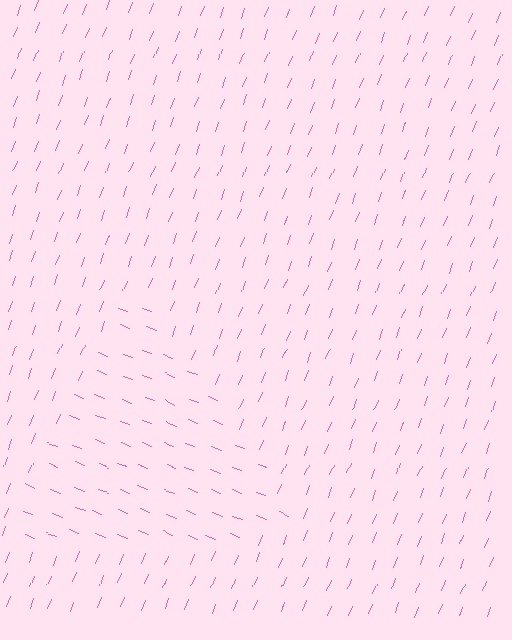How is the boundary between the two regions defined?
The boundary is defined purely by a change in line orientation (approximately 90 degrees difference). All lines are the same color and thickness.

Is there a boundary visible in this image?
Yes, there is a texture boundary formed by a change in line orientation.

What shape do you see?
I see a triangle.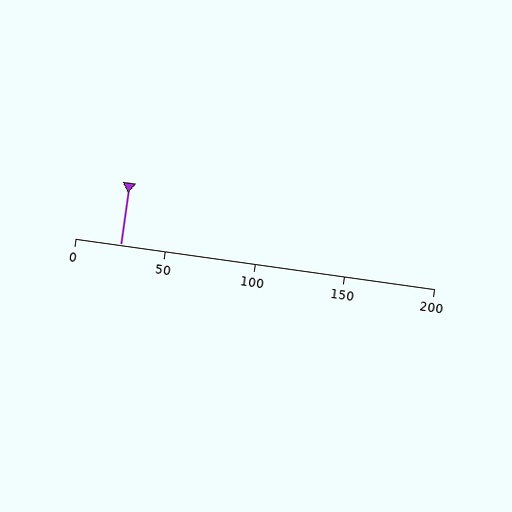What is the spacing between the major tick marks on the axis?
The major ticks are spaced 50 apart.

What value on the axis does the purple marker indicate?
The marker indicates approximately 25.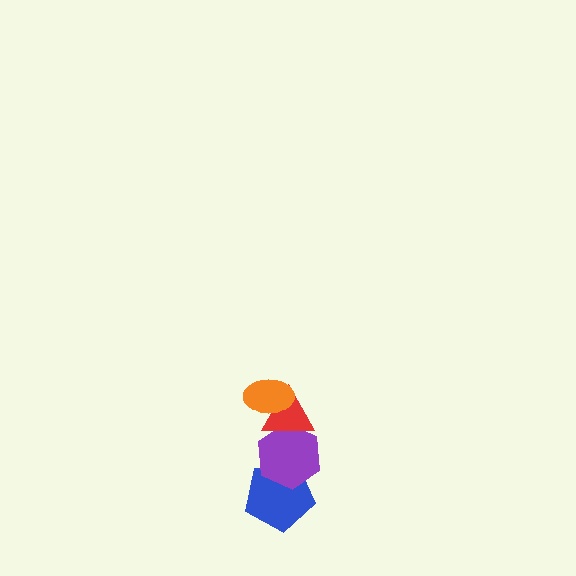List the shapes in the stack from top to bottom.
From top to bottom: the orange ellipse, the red triangle, the purple hexagon, the blue pentagon.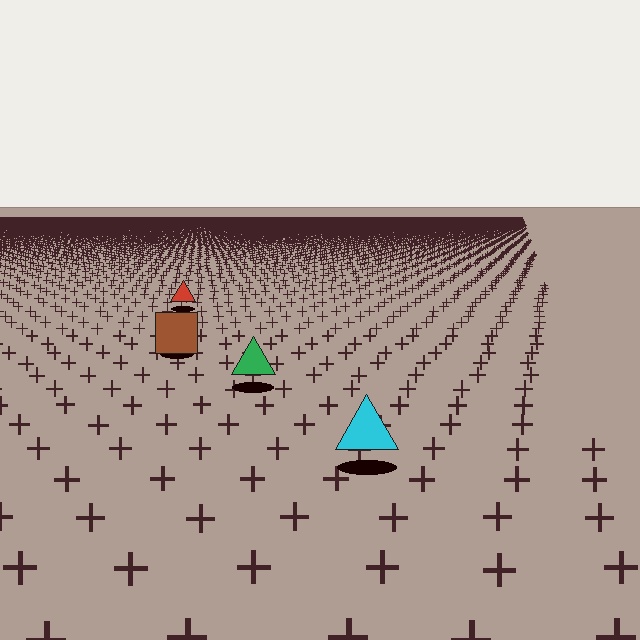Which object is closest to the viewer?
The cyan triangle is closest. The texture marks near it are larger and more spread out.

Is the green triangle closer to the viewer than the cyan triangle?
No. The cyan triangle is closer — you can tell from the texture gradient: the ground texture is coarser near it.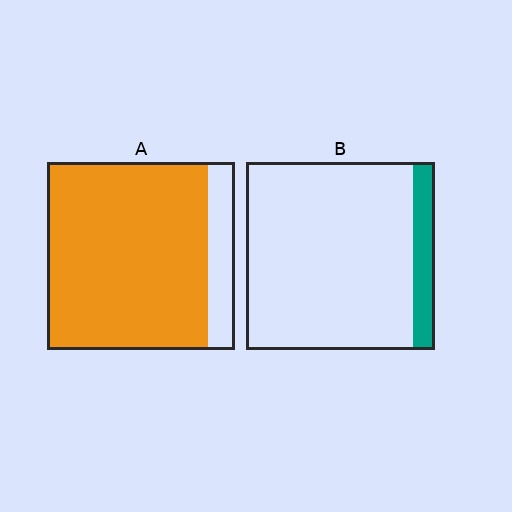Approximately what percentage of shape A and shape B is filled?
A is approximately 85% and B is approximately 10%.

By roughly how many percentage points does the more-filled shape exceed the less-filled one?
By roughly 75 percentage points (A over B).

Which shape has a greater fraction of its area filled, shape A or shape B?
Shape A.